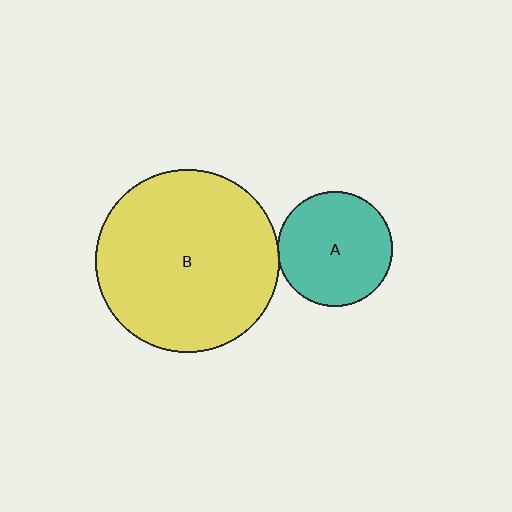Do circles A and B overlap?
Yes.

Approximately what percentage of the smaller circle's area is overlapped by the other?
Approximately 5%.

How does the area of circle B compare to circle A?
Approximately 2.6 times.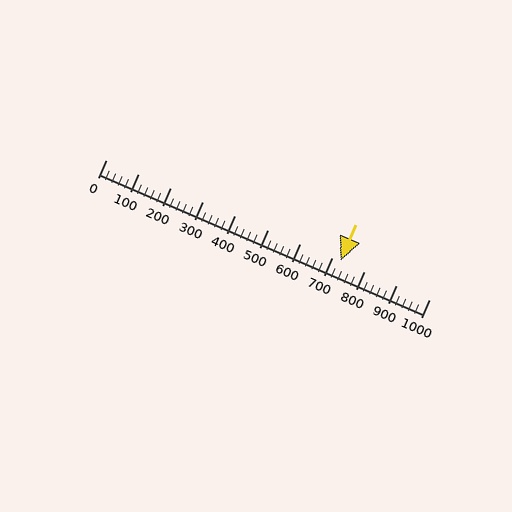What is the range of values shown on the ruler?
The ruler shows values from 0 to 1000.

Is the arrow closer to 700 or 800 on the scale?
The arrow is closer to 700.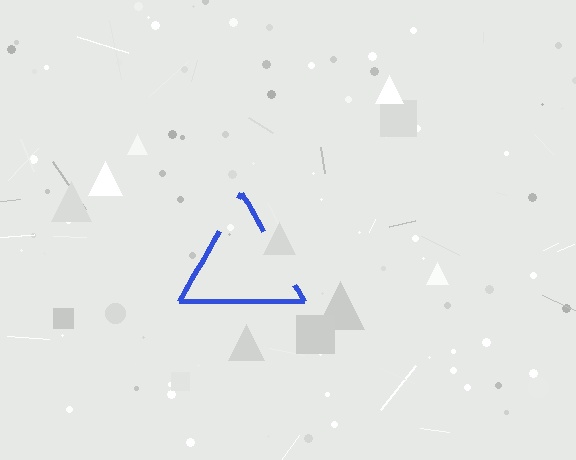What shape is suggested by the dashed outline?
The dashed outline suggests a triangle.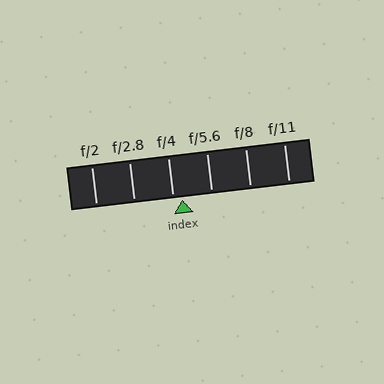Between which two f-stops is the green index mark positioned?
The index mark is between f/4 and f/5.6.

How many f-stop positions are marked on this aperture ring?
There are 6 f-stop positions marked.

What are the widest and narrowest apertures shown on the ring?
The widest aperture shown is f/2 and the narrowest is f/11.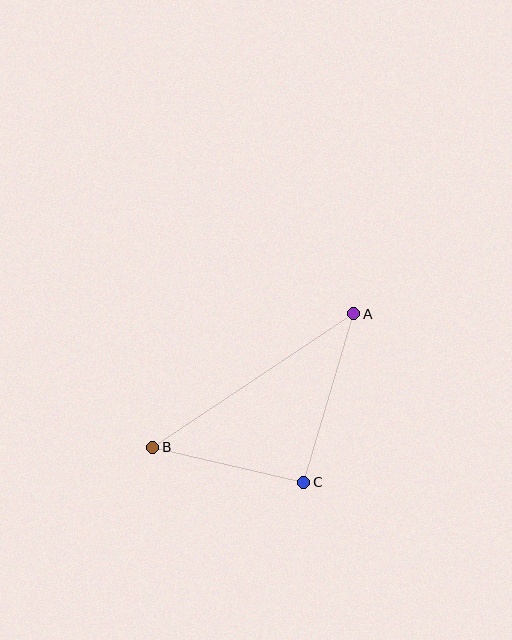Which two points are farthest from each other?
Points A and B are farthest from each other.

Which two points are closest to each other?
Points B and C are closest to each other.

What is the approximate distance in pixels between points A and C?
The distance between A and C is approximately 175 pixels.